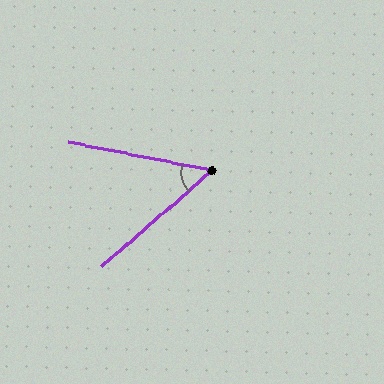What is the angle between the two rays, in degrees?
Approximately 52 degrees.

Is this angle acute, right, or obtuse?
It is acute.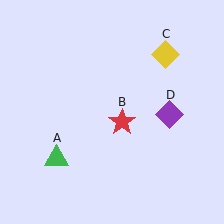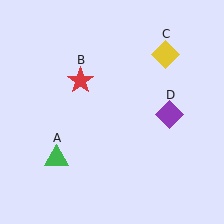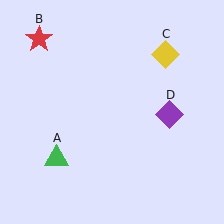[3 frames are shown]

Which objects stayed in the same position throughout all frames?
Green triangle (object A) and yellow diamond (object C) and purple diamond (object D) remained stationary.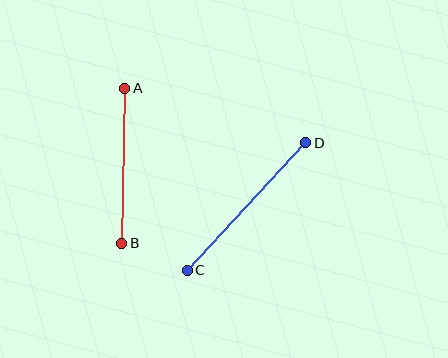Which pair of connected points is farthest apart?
Points C and D are farthest apart.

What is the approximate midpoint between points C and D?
The midpoint is at approximately (247, 207) pixels.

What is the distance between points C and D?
The distance is approximately 174 pixels.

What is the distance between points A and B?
The distance is approximately 155 pixels.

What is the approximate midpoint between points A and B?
The midpoint is at approximately (123, 166) pixels.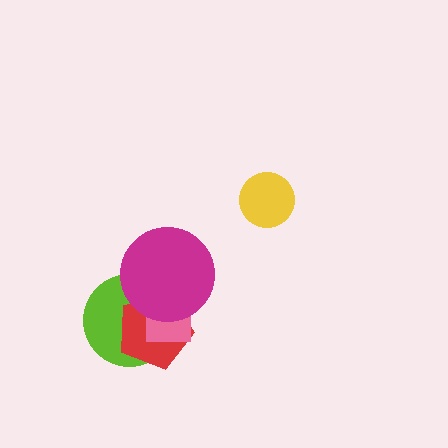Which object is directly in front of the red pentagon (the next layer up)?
The pink square is directly in front of the red pentagon.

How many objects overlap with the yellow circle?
0 objects overlap with the yellow circle.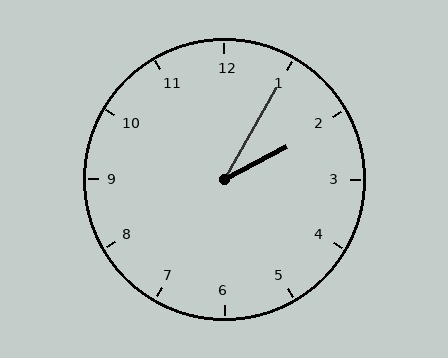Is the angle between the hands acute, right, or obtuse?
It is acute.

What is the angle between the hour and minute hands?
Approximately 32 degrees.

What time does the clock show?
2:05.